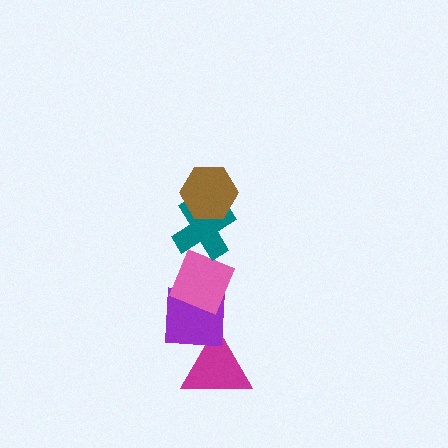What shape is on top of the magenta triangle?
The purple square is on top of the magenta triangle.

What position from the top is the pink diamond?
The pink diamond is 3rd from the top.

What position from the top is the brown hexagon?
The brown hexagon is 1st from the top.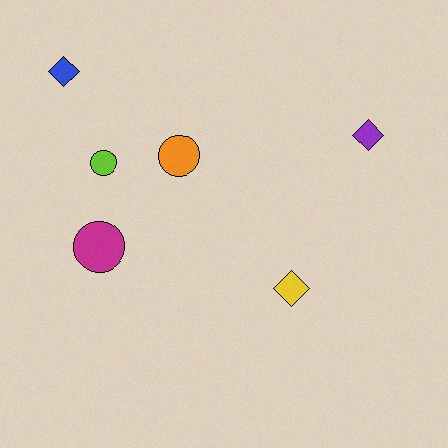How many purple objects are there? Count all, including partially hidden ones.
There is 1 purple object.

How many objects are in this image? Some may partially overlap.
There are 6 objects.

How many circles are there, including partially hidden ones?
There are 3 circles.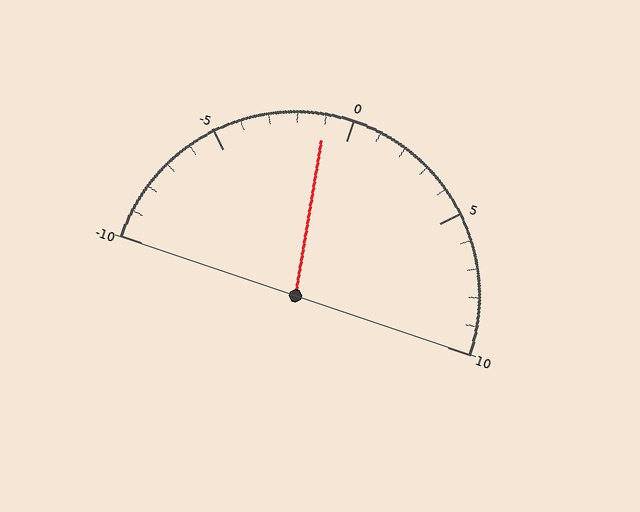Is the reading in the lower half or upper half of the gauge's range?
The reading is in the lower half of the range (-10 to 10).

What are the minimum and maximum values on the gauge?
The gauge ranges from -10 to 10.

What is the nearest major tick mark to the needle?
The nearest major tick mark is 0.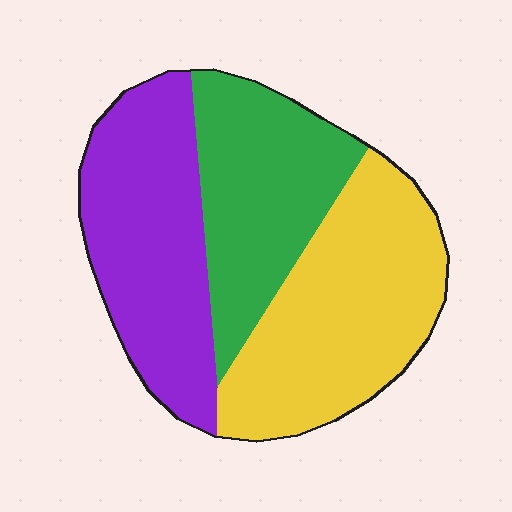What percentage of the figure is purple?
Purple takes up between a third and a half of the figure.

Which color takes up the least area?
Green, at roughly 30%.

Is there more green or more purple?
Purple.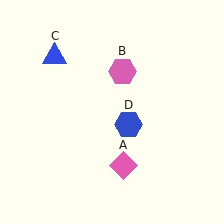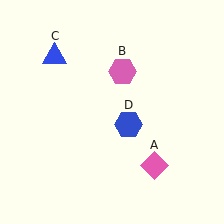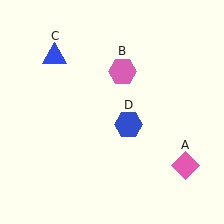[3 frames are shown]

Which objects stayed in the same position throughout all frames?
Pink hexagon (object B) and blue triangle (object C) and blue hexagon (object D) remained stationary.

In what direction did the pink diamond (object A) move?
The pink diamond (object A) moved right.